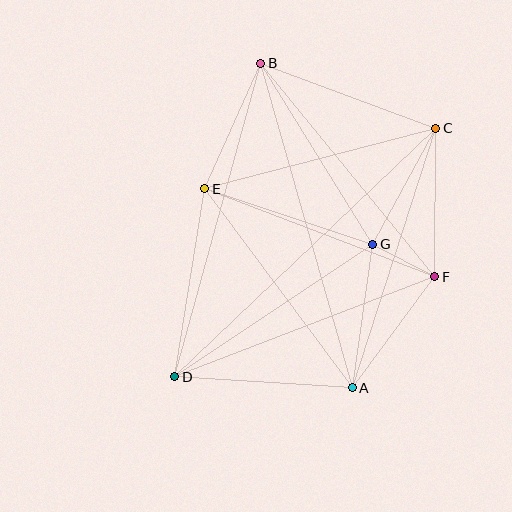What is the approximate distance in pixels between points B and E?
The distance between B and E is approximately 137 pixels.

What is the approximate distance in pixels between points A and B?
The distance between A and B is approximately 337 pixels.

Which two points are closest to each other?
Points F and G are closest to each other.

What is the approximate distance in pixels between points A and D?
The distance between A and D is approximately 178 pixels.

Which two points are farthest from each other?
Points C and D are farthest from each other.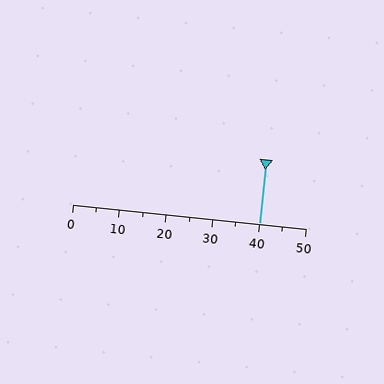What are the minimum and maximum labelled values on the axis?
The axis runs from 0 to 50.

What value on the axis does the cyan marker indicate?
The marker indicates approximately 40.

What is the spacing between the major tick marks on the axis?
The major ticks are spaced 10 apart.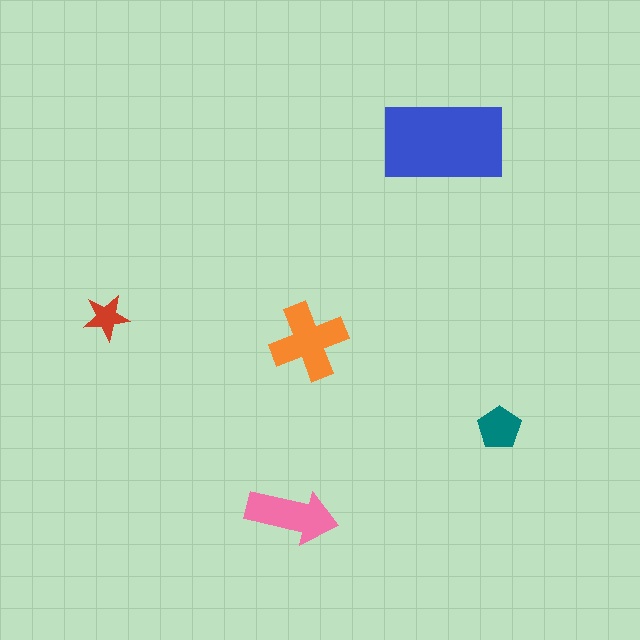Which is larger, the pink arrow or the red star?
The pink arrow.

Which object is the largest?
The blue rectangle.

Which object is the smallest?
The red star.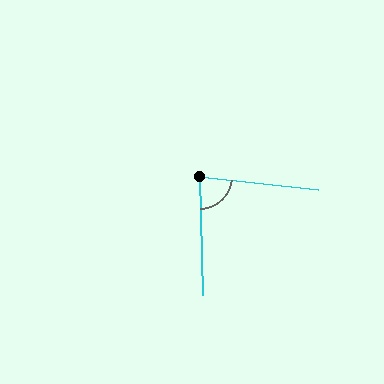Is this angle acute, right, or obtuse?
It is acute.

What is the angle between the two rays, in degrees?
Approximately 82 degrees.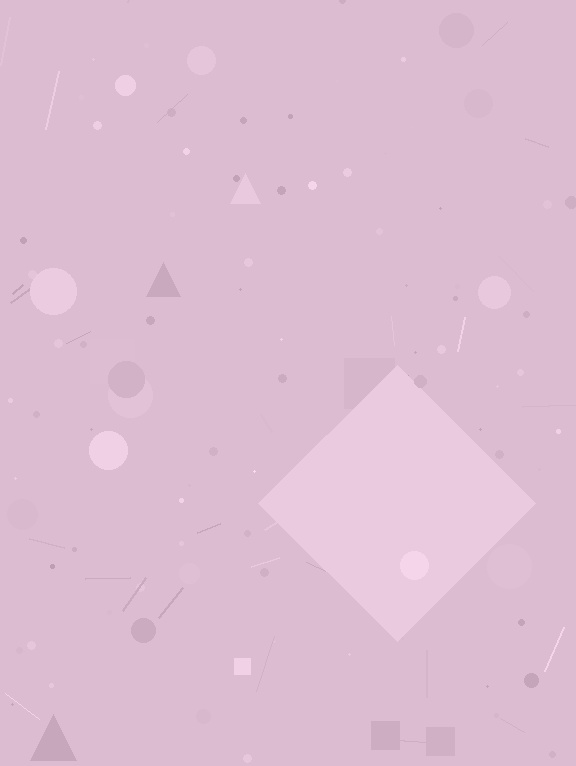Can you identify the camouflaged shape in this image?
The camouflaged shape is a diamond.